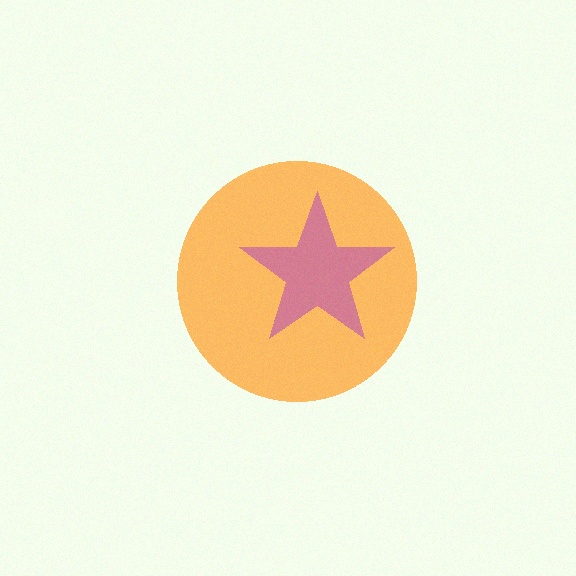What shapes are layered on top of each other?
The layered shapes are: an orange circle, a purple star.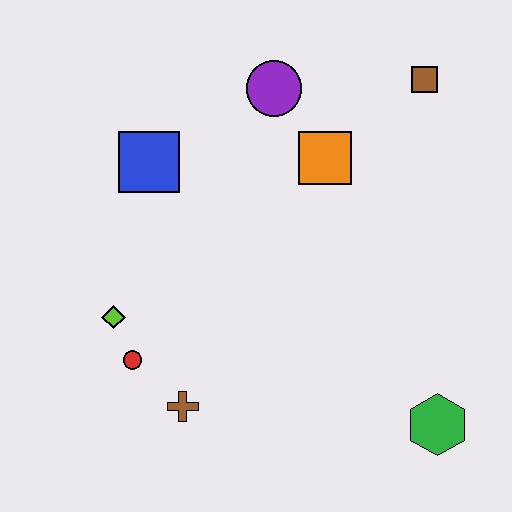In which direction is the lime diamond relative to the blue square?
The lime diamond is below the blue square.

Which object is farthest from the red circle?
The brown square is farthest from the red circle.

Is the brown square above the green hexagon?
Yes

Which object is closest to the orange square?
The purple circle is closest to the orange square.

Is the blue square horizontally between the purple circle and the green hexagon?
No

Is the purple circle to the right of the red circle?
Yes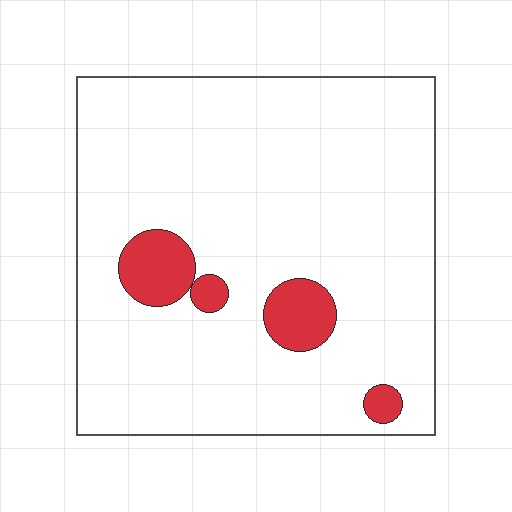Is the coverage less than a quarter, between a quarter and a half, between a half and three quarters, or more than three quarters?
Less than a quarter.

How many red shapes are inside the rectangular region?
4.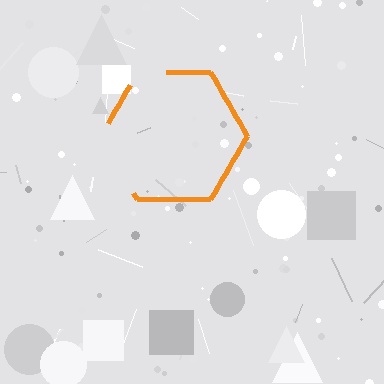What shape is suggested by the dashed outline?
The dashed outline suggests a hexagon.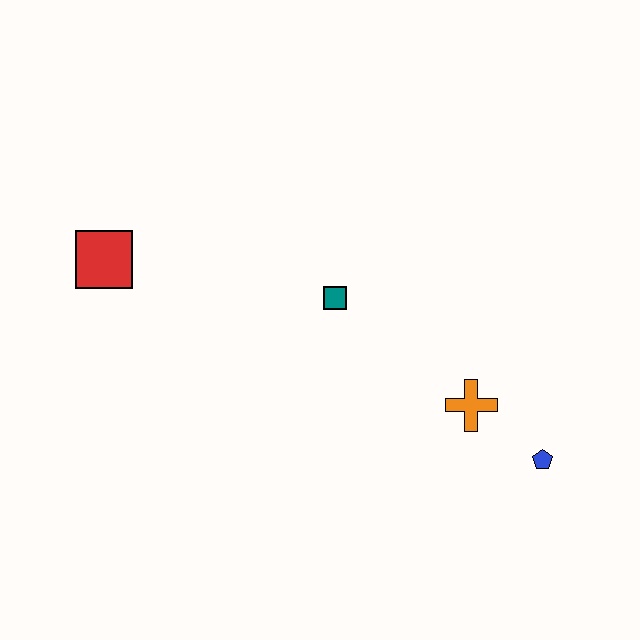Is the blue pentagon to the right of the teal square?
Yes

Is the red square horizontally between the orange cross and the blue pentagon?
No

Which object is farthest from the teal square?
The blue pentagon is farthest from the teal square.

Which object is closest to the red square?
The teal square is closest to the red square.